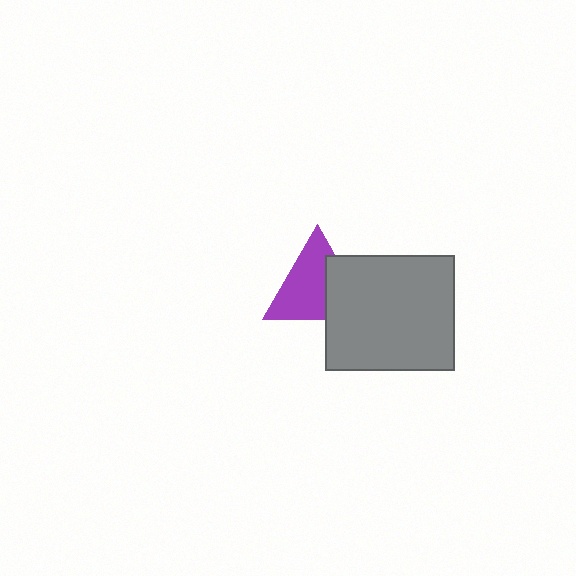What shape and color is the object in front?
The object in front is a gray rectangle.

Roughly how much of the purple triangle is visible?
Most of it is visible (roughly 66%).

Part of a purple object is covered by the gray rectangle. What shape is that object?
It is a triangle.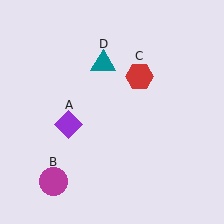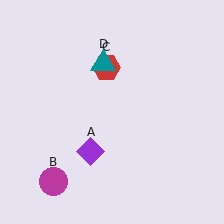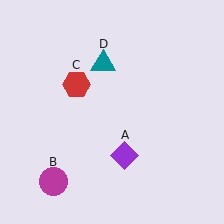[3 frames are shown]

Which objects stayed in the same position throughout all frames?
Magenta circle (object B) and teal triangle (object D) remained stationary.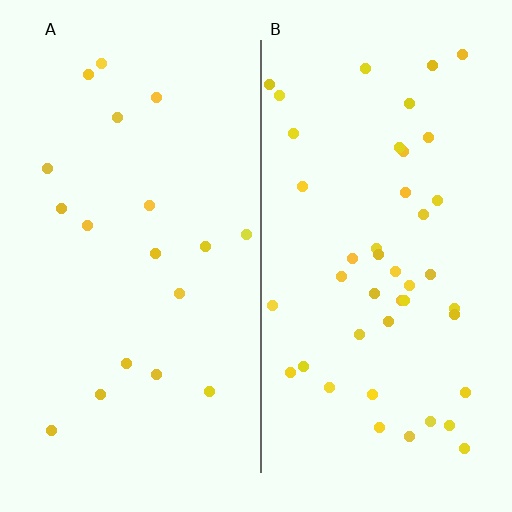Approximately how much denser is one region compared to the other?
Approximately 2.4× — region B over region A.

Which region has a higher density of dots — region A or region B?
B (the right).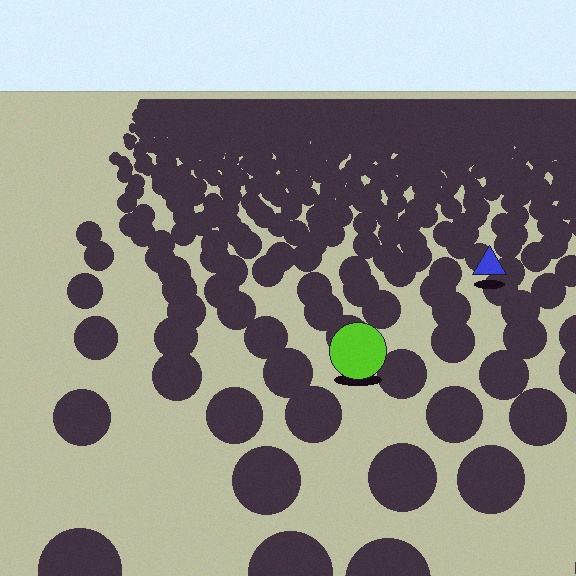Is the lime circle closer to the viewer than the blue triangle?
Yes. The lime circle is closer — you can tell from the texture gradient: the ground texture is coarser near it.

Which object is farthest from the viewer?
The blue triangle is farthest from the viewer. It appears smaller and the ground texture around it is denser.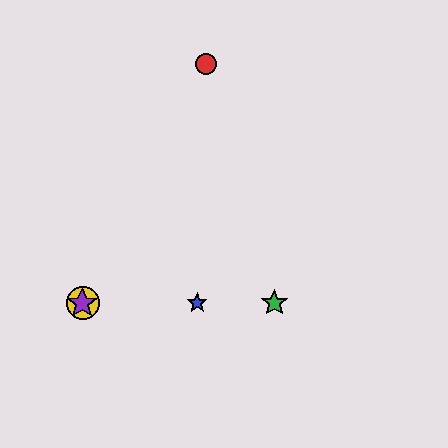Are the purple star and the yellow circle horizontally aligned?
Yes, both are at y≈303.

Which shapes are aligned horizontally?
The blue star, the green star, the yellow circle, the purple star are aligned horizontally.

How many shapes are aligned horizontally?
4 shapes (the blue star, the green star, the yellow circle, the purple star) are aligned horizontally.